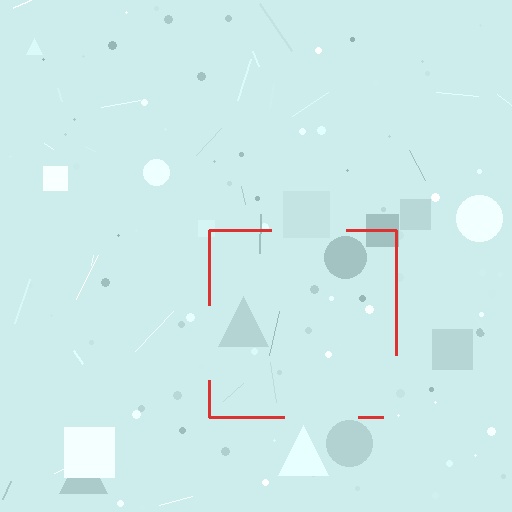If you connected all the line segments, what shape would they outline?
They would outline a square.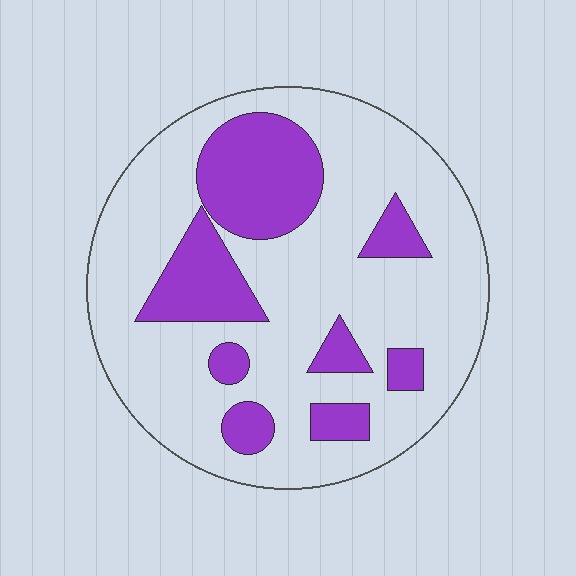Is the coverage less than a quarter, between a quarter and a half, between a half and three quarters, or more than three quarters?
Between a quarter and a half.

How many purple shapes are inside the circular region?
8.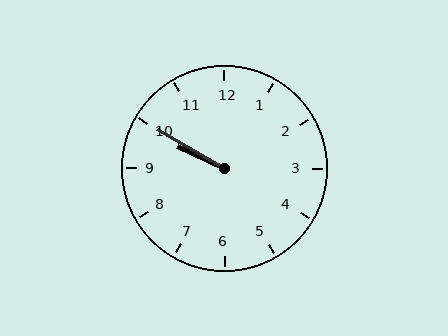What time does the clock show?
9:50.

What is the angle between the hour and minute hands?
Approximately 5 degrees.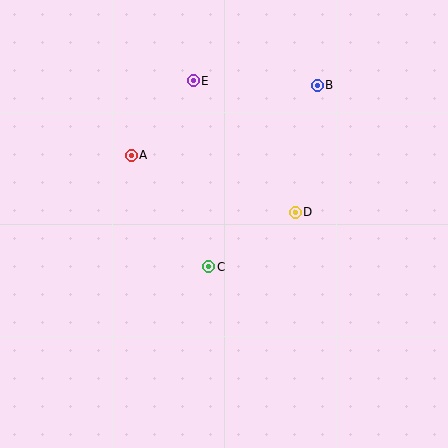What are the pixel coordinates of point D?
Point D is at (295, 212).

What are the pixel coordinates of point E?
Point E is at (193, 81).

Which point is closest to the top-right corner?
Point B is closest to the top-right corner.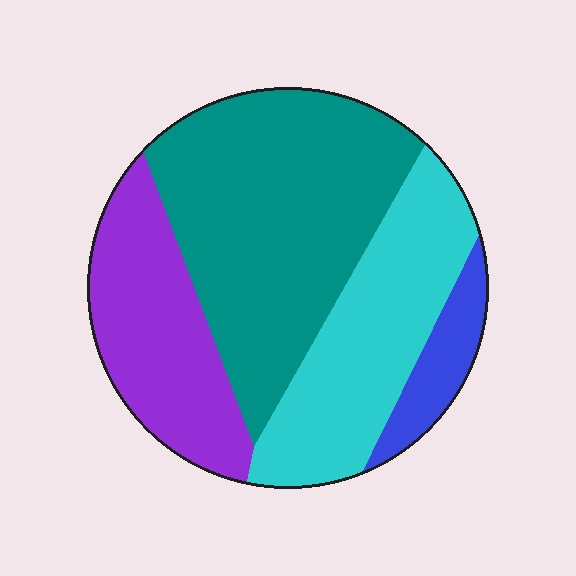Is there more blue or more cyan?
Cyan.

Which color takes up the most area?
Teal, at roughly 45%.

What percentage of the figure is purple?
Purple takes up between a sixth and a third of the figure.